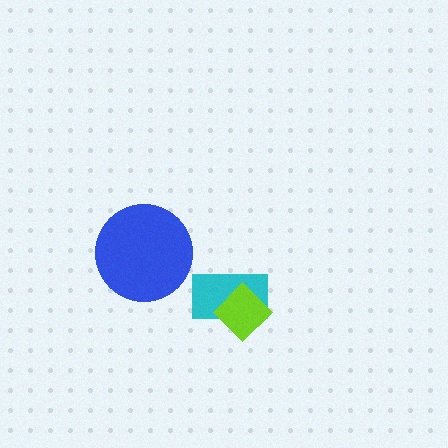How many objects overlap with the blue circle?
0 objects overlap with the blue circle.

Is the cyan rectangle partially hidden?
Yes, it is partially covered by another shape.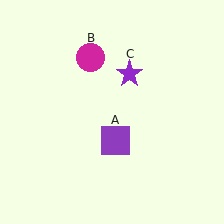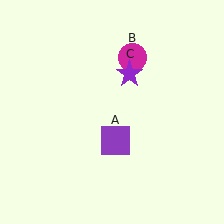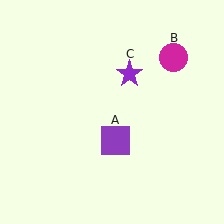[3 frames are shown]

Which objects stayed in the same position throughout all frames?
Purple square (object A) and purple star (object C) remained stationary.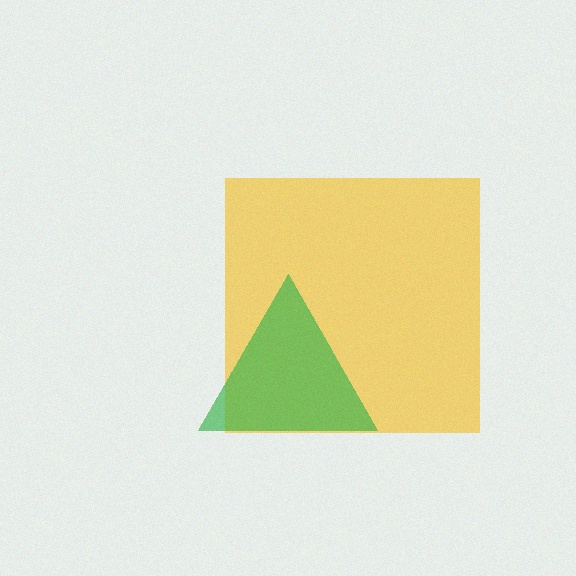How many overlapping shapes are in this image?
There are 2 overlapping shapes in the image.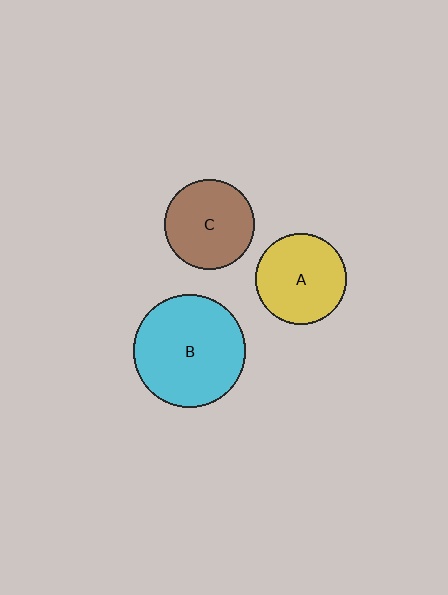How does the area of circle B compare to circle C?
Approximately 1.5 times.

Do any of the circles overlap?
No, none of the circles overlap.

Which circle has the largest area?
Circle B (cyan).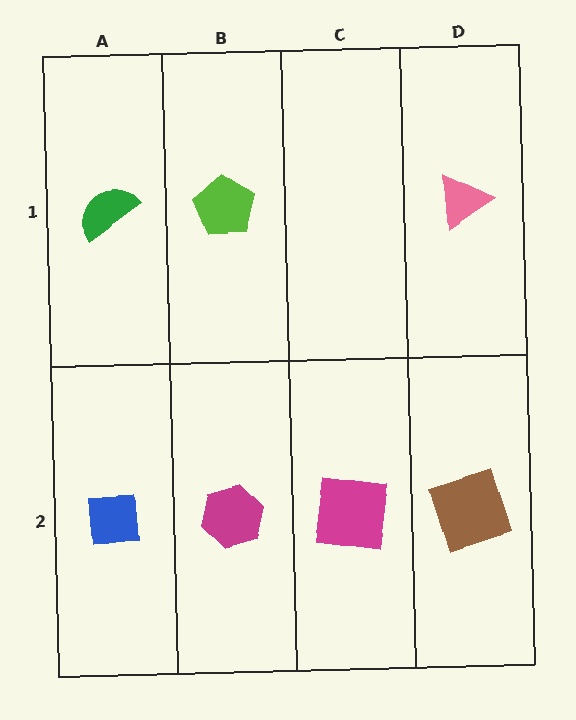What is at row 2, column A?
A blue square.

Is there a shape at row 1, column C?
No, that cell is empty.